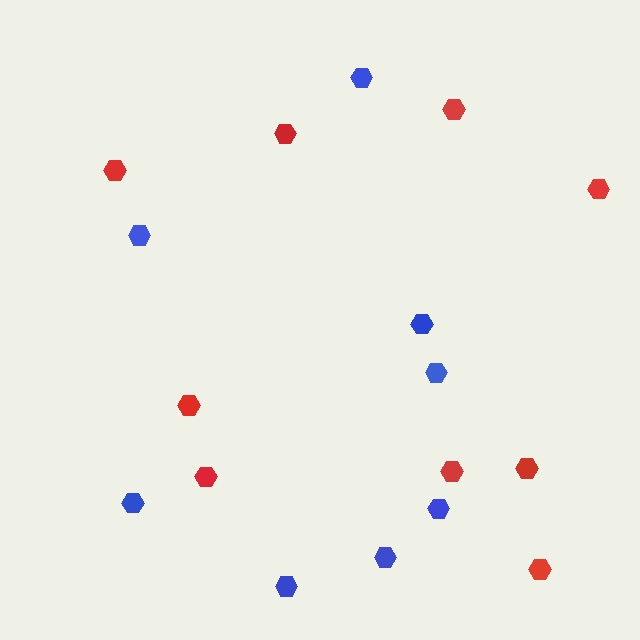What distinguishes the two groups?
There are 2 groups: one group of red hexagons (9) and one group of blue hexagons (8).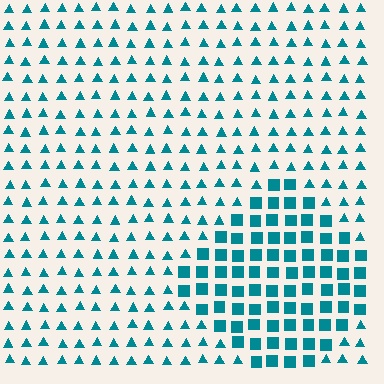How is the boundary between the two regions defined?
The boundary is defined by a change in element shape: squares inside vs. triangles outside. All elements share the same color and spacing.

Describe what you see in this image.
The image is filled with small teal elements arranged in a uniform grid. A diamond-shaped region contains squares, while the surrounding area contains triangles. The boundary is defined purely by the change in element shape.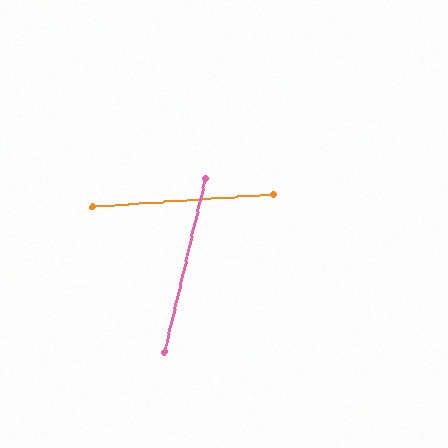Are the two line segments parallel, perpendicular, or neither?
Neither parallel nor perpendicular — they differ by about 73°.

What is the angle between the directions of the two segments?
Approximately 73 degrees.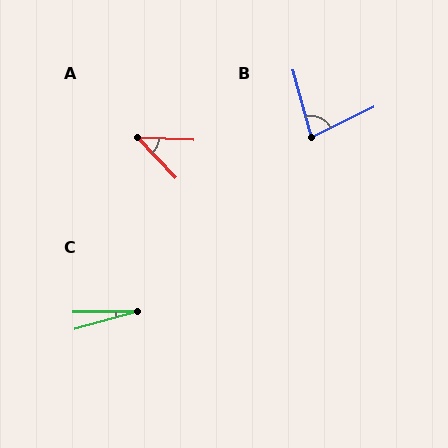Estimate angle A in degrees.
Approximately 44 degrees.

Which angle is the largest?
B, at approximately 79 degrees.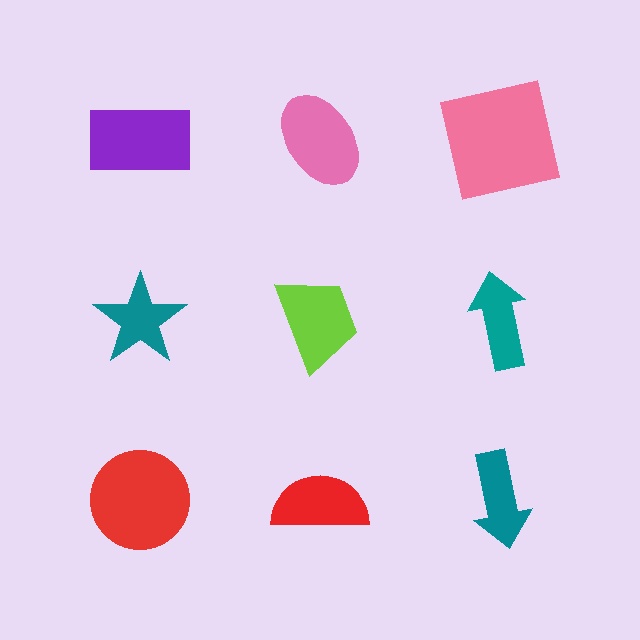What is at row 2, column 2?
A lime trapezoid.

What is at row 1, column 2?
A pink ellipse.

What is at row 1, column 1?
A purple rectangle.